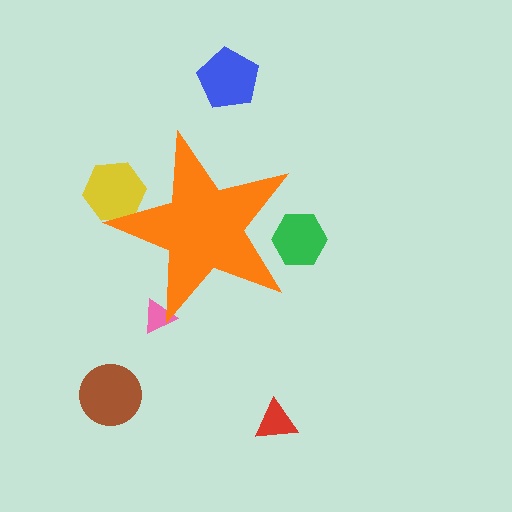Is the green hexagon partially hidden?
Yes, the green hexagon is partially hidden behind the orange star.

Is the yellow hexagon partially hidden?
Yes, the yellow hexagon is partially hidden behind the orange star.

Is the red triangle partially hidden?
No, the red triangle is fully visible.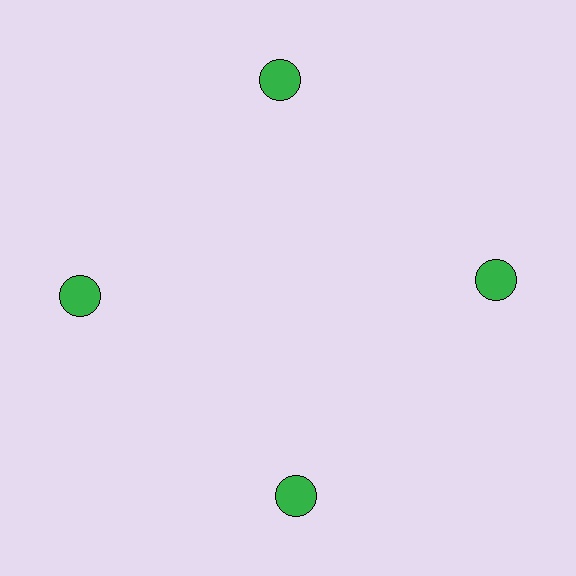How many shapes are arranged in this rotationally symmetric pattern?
There are 4 shapes, arranged in 4 groups of 1.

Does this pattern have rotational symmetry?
Yes, this pattern has 4-fold rotational symmetry. It looks the same after rotating 90 degrees around the center.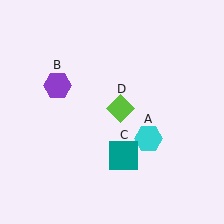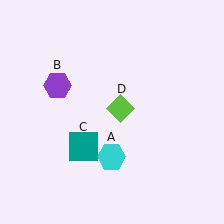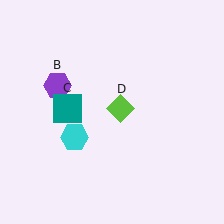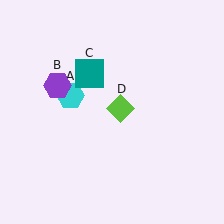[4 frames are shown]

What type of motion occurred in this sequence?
The cyan hexagon (object A), teal square (object C) rotated clockwise around the center of the scene.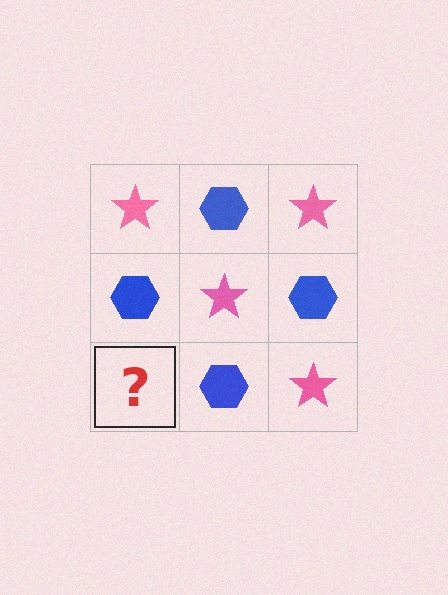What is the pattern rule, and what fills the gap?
The rule is that it alternates pink star and blue hexagon in a checkerboard pattern. The gap should be filled with a pink star.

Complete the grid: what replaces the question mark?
The question mark should be replaced with a pink star.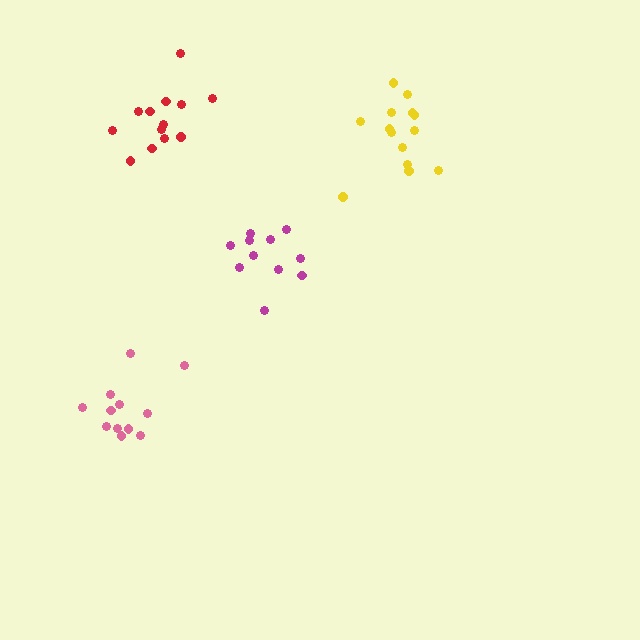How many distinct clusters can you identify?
There are 4 distinct clusters.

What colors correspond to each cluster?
The clusters are colored: yellow, red, pink, magenta.